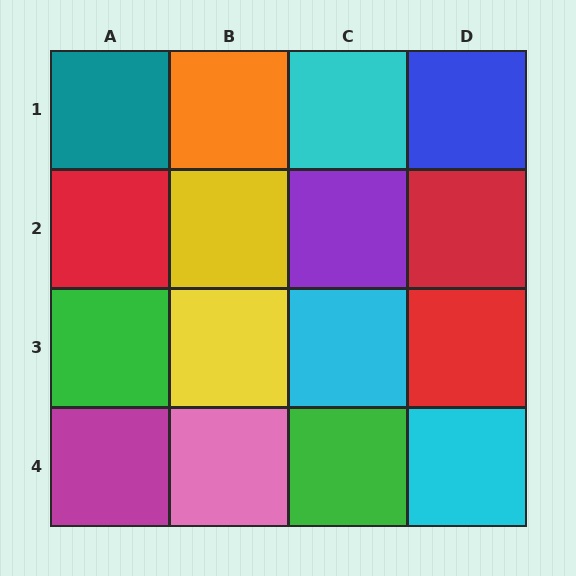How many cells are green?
2 cells are green.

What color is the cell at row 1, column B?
Orange.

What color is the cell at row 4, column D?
Cyan.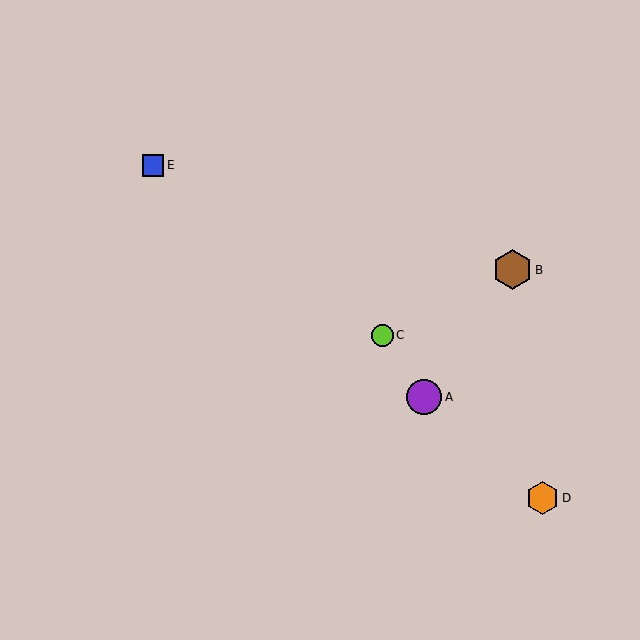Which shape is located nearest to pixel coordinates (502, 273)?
The brown hexagon (labeled B) at (513, 270) is nearest to that location.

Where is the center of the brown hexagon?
The center of the brown hexagon is at (513, 270).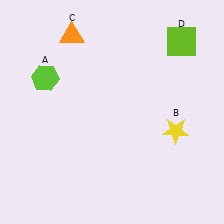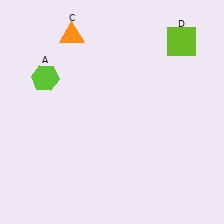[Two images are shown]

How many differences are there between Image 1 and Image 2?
There is 1 difference between the two images.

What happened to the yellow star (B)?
The yellow star (B) was removed in Image 2. It was in the bottom-right area of Image 1.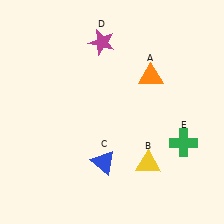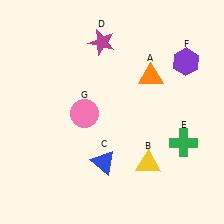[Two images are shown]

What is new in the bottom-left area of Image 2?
A pink circle (G) was added in the bottom-left area of Image 2.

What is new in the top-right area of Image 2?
A purple hexagon (F) was added in the top-right area of Image 2.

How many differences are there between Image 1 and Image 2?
There are 2 differences between the two images.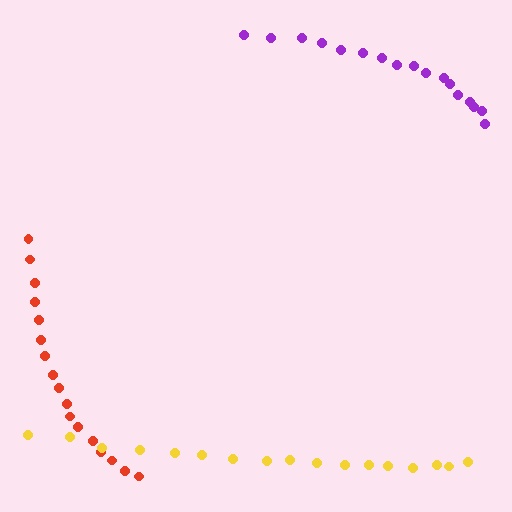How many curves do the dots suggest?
There are 3 distinct paths.